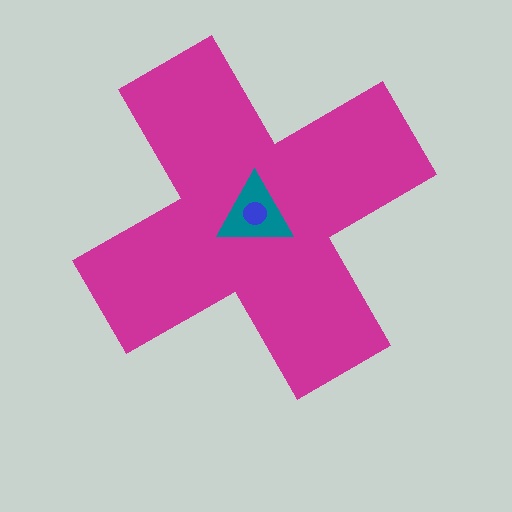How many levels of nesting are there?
3.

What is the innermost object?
The blue circle.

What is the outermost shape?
The magenta cross.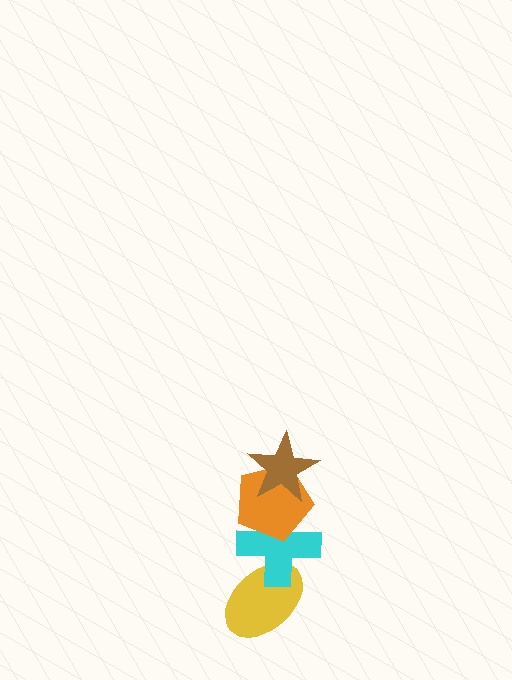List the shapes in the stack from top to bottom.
From top to bottom: the brown star, the orange pentagon, the cyan cross, the yellow ellipse.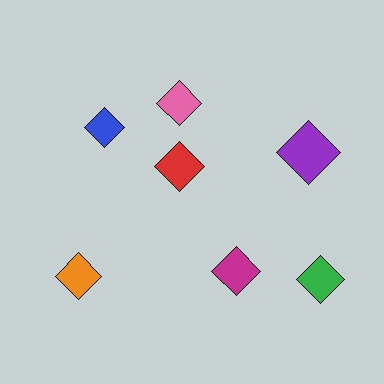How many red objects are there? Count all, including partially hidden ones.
There is 1 red object.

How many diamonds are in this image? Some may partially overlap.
There are 7 diamonds.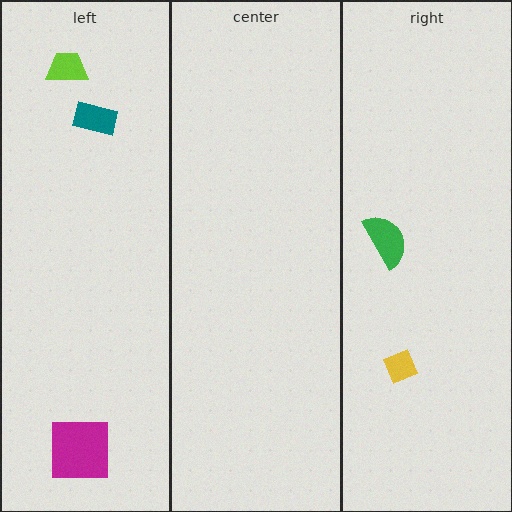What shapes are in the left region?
The teal rectangle, the magenta square, the lime trapezoid.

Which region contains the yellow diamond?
The right region.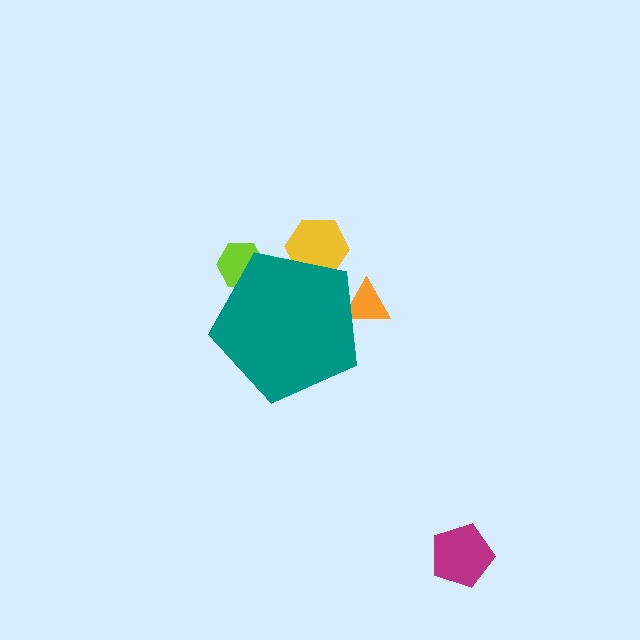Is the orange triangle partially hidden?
Yes, the orange triangle is partially hidden behind the teal pentagon.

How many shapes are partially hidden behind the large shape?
3 shapes are partially hidden.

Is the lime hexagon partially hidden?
Yes, the lime hexagon is partially hidden behind the teal pentagon.